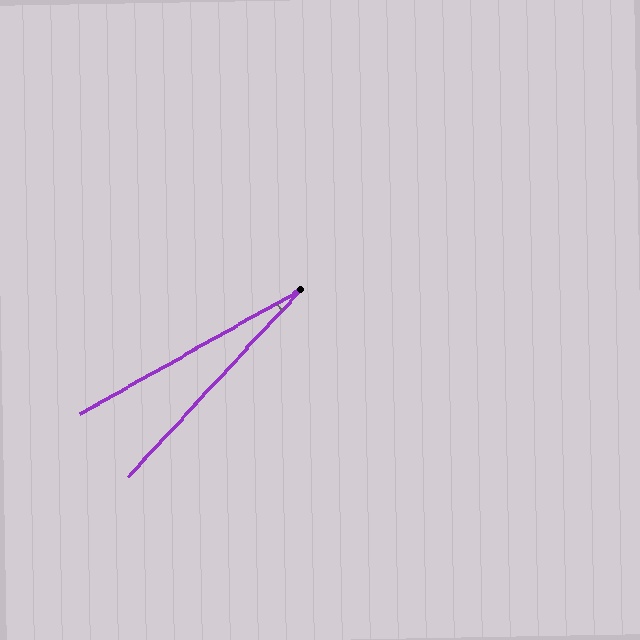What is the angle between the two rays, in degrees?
Approximately 18 degrees.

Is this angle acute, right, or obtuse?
It is acute.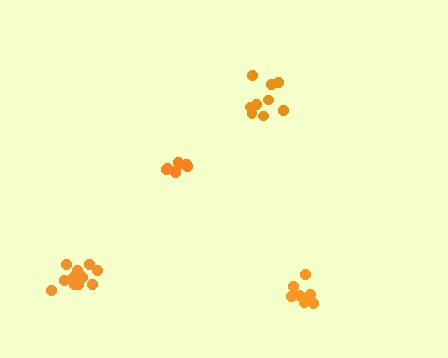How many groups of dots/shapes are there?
There are 4 groups.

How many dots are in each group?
Group 1: 9 dots, Group 2: 12 dots, Group 3: 7 dots, Group 4: 7 dots (35 total).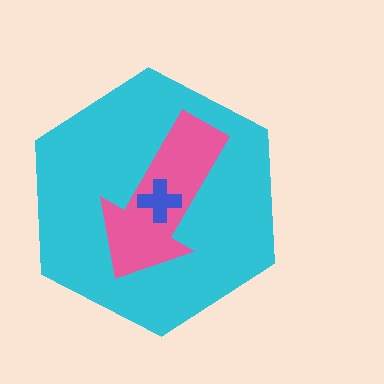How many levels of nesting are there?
3.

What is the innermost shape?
The blue cross.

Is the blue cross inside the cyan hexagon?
Yes.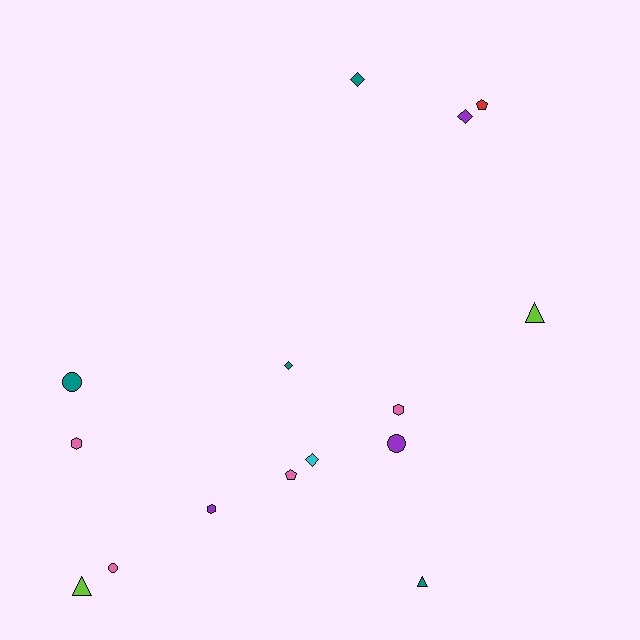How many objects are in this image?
There are 15 objects.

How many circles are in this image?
There are 3 circles.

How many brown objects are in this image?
There are no brown objects.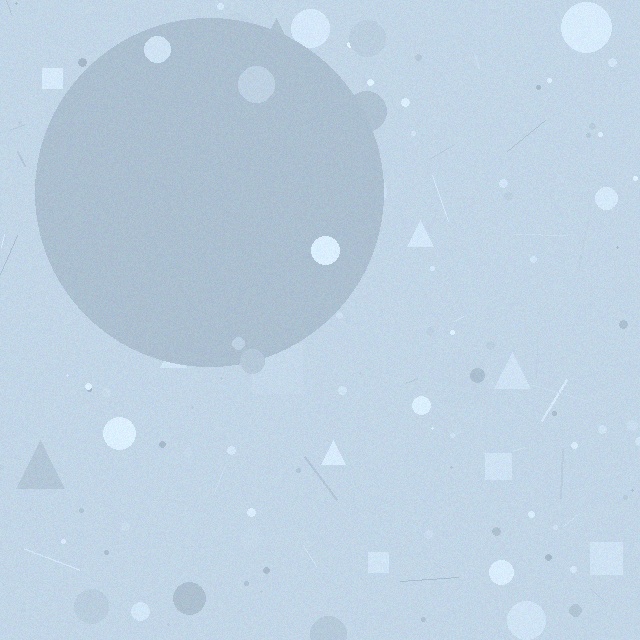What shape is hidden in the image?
A circle is hidden in the image.